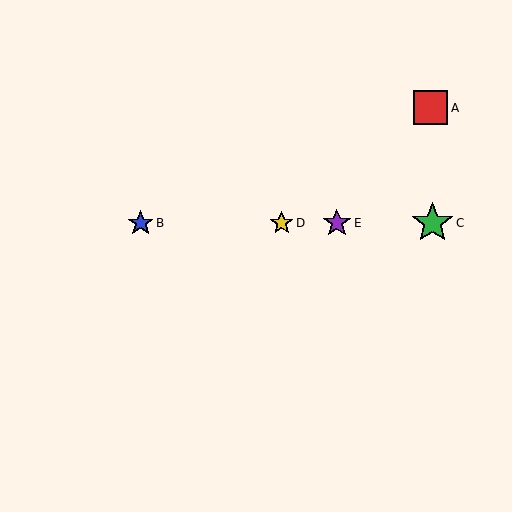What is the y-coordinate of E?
Object E is at y≈223.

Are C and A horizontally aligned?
No, C is at y≈223 and A is at y≈108.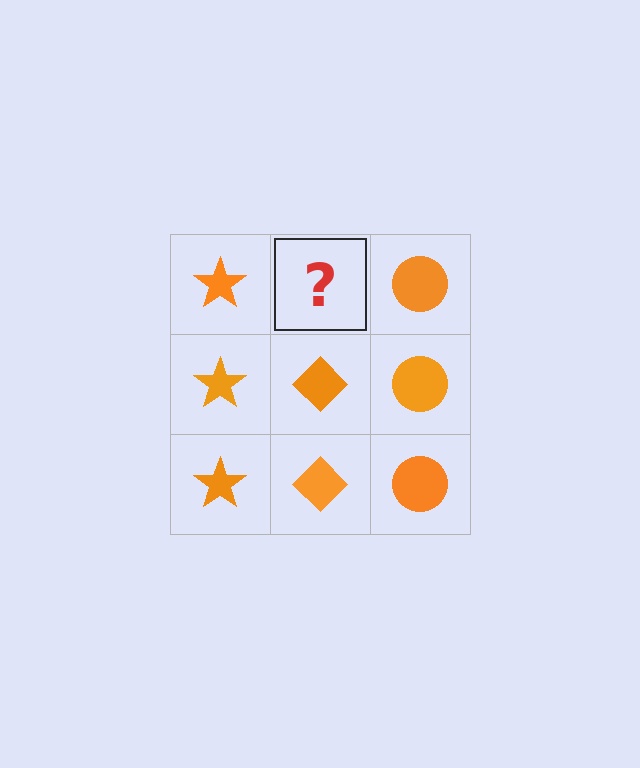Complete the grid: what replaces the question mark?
The question mark should be replaced with an orange diamond.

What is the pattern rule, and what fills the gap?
The rule is that each column has a consistent shape. The gap should be filled with an orange diamond.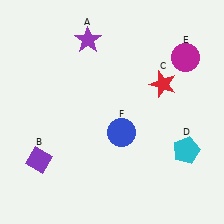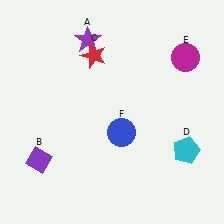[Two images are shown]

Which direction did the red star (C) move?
The red star (C) moved left.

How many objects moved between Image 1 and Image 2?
1 object moved between the two images.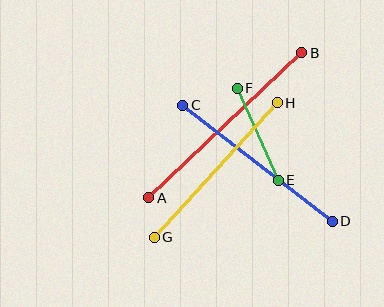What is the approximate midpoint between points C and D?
The midpoint is at approximately (257, 163) pixels.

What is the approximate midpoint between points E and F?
The midpoint is at approximately (258, 134) pixels.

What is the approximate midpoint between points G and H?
The midpoint is at approximately (216, 170) pixels.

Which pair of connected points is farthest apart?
Points A and B are farthest apart.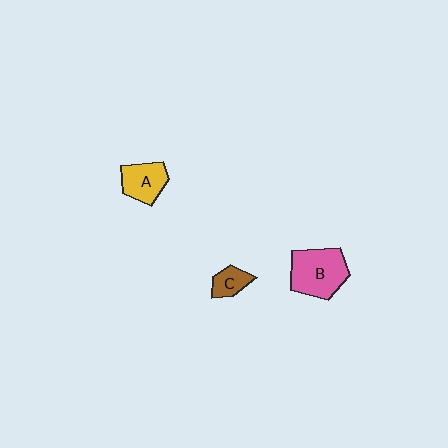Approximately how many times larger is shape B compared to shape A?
Approximately 1.5 times.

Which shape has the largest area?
Shape B (pink).